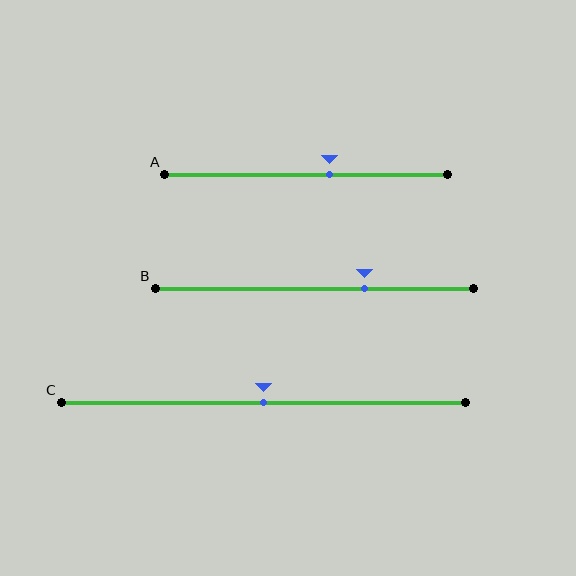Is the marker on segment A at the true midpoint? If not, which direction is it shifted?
No, the marker on segment A is shifted to the right by about 8% of the segment length.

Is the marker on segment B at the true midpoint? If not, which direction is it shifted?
No, the marker on segment B is shifted to the right by about 16% of the segment length.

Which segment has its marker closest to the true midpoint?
Segment C has its marker closest to the true midpoint.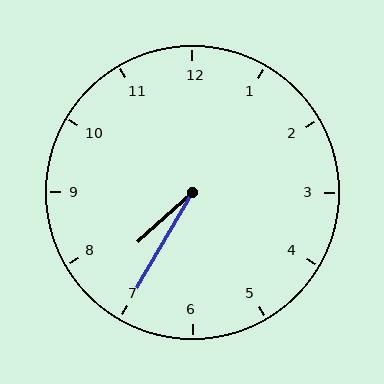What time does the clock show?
7:35.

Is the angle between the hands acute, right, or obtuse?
It is acute.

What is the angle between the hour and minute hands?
Approximately 18 degrees.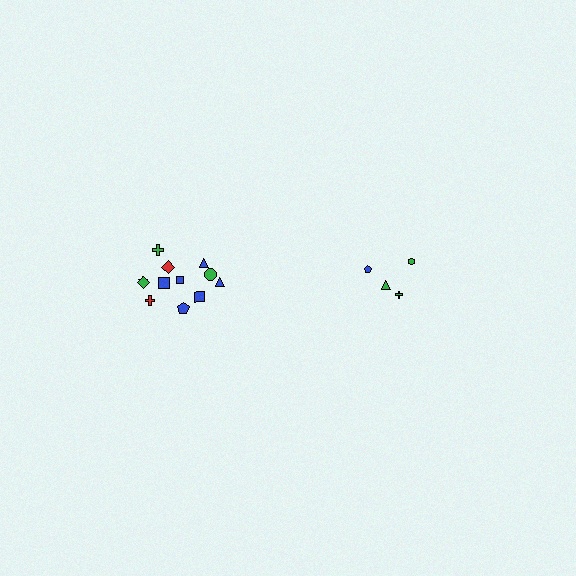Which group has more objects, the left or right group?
The left group.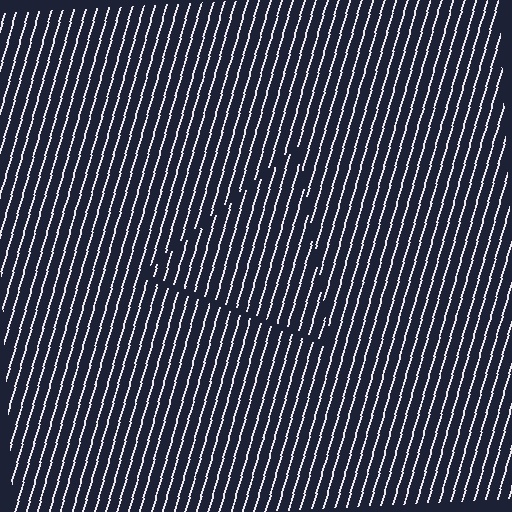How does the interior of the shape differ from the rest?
The interior of the shape contains the same grating, shifted by half a period — the contour is defined by the phase discontinuity where line-ends from the inner and outer gratings abut.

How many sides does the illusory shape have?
3 sides — the line-ends trace a triangle.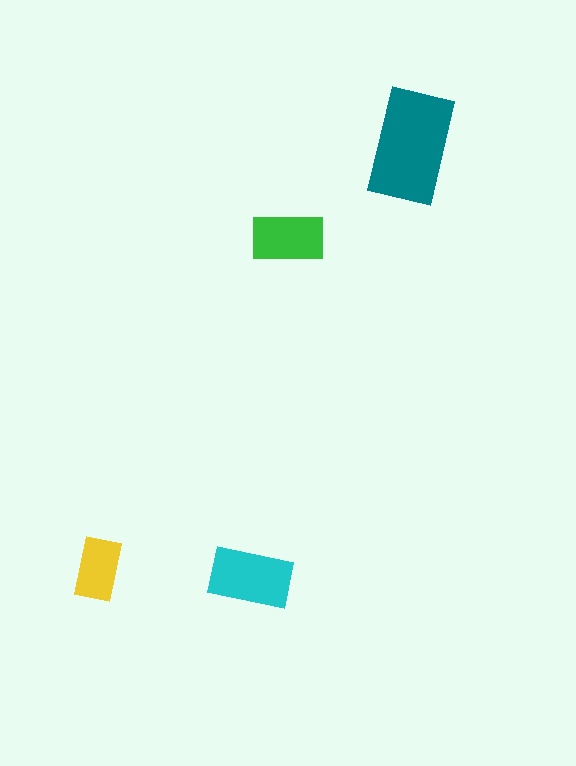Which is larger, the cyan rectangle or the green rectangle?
The cyan one.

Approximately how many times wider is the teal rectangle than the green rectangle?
About 1.5 times wider.